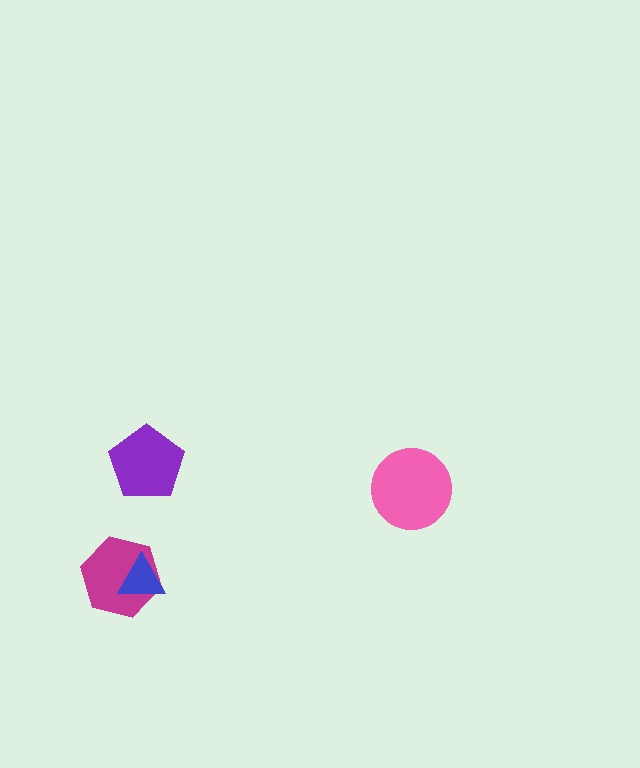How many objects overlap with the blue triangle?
1 object overlaps with the blue triangle.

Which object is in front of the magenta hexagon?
The blue triangle is in front of the magenta hexagon.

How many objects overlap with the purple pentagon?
0 objects overlap with the purple pentagon.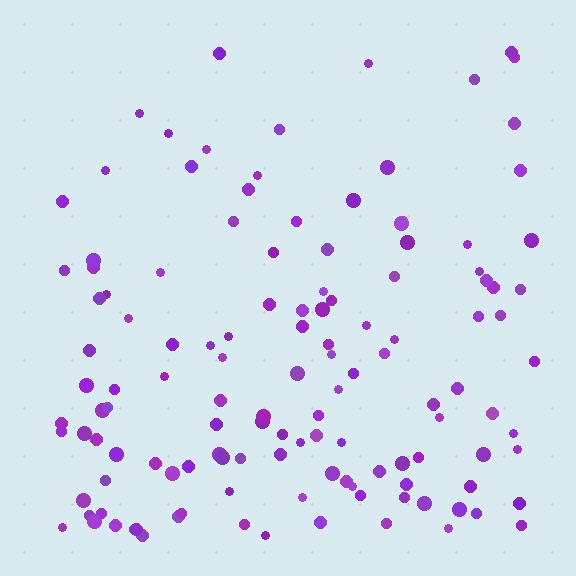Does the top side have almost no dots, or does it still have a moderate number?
Still a moderate number, just noticeably fewer than the bottom.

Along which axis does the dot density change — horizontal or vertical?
Vertical.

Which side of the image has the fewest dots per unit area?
The top.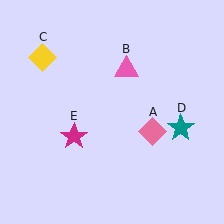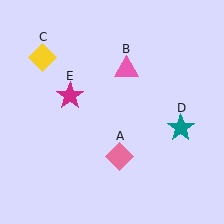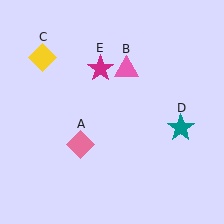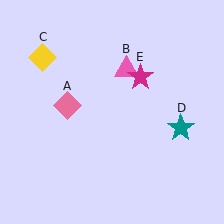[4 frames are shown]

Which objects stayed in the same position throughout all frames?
Pink triangle (object B) and yellow diamond (object C) and teal star (object D) remained stationary.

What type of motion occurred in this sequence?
The pink diamond (object A), magenta star (object E) rotated clockwise around the center of the scene.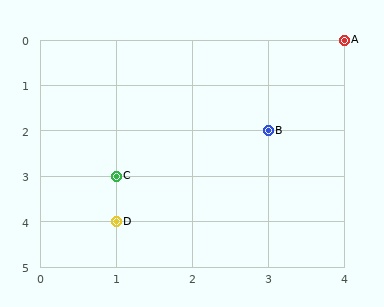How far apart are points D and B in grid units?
Points D and B are 2 columns and 2 rows apart (about 2.8 grid units diagonally).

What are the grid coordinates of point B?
Point B is at grid coordinates (3, 2).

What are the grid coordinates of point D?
Point D is at grid coordinates (1, 4).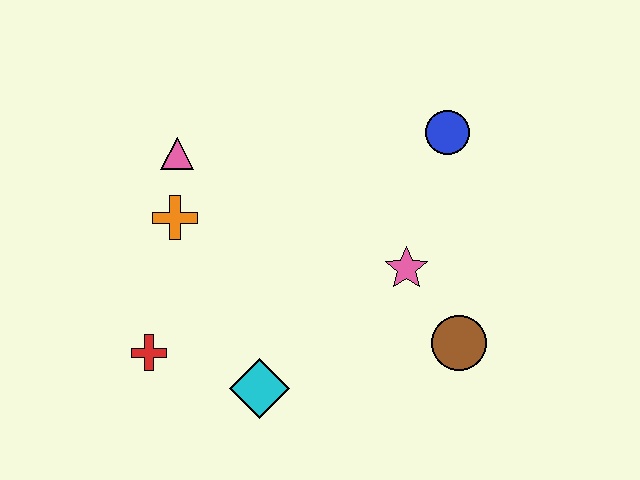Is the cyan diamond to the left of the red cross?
No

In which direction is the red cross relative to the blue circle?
The red cross is to the left of the blue circle.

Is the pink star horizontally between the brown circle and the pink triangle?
Yes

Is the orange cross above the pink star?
Yes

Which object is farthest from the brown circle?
The pink triangle is farthest from the brown circle.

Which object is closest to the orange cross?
The pink triangle is closest to the orange cross.